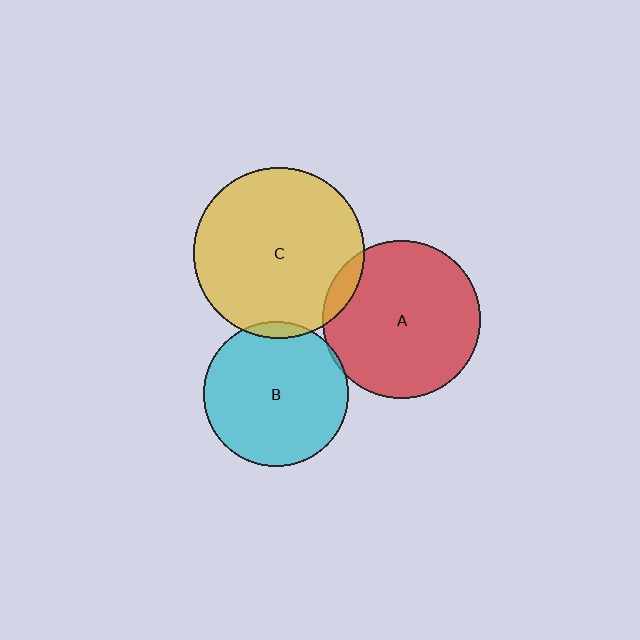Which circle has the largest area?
Circle C (yellow).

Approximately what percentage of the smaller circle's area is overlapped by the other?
Approximately 5%.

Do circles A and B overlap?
Yes.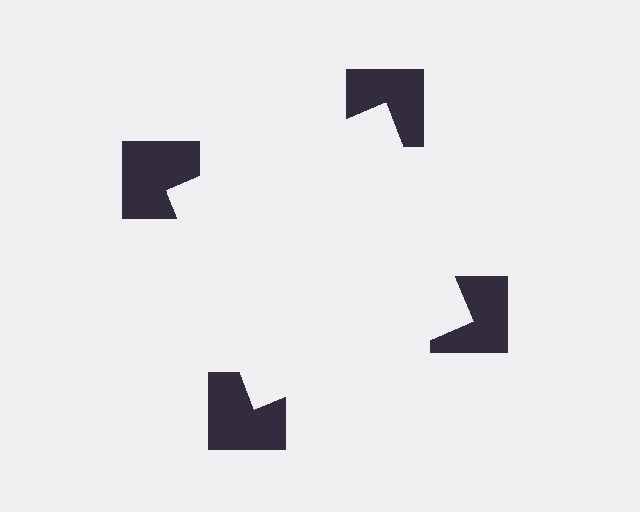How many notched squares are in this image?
There are 4 — one at each vertex of the illusory square.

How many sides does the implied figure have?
4 sides.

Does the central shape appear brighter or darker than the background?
It typically appears slightly brighter than the background, even though no actual brightness change is drawn.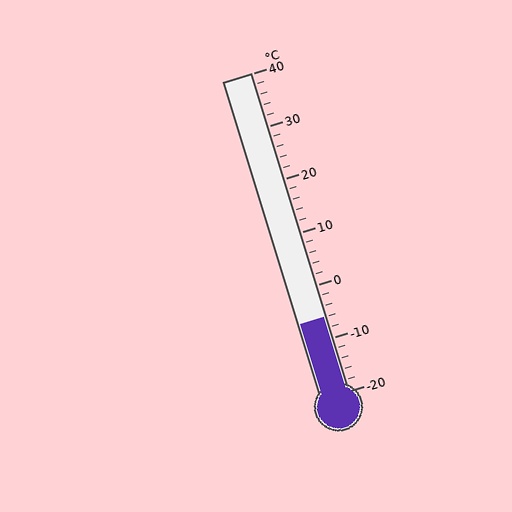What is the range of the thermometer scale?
The thermometer scale ranges from -20°C to 40°C.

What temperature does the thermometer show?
The thermometer shows approximately -6°C.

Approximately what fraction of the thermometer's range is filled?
The thermometer is filled to approximately 25% of its range.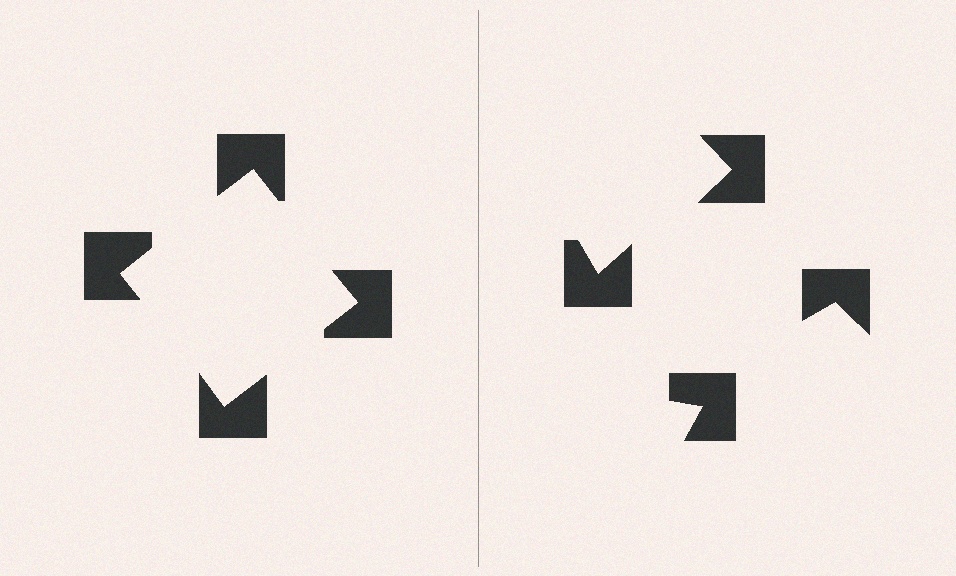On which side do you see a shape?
An illusory square appears on the left side. On the right side the wedge cuts are rotated, so no coherent shape forms.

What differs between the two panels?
The notched squares are positioned identically on both sides; only the wedge orientations differ. On the left they align to a square; on the right they are misaligned.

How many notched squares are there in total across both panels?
8 — 4 on each side.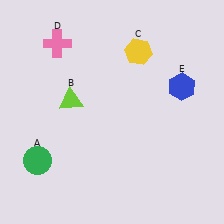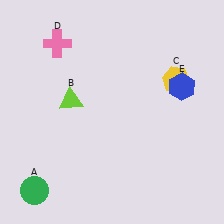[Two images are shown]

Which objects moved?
The objects that moved are: the green circle (A), the yellow hexagon (C).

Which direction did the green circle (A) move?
The green circle (A) moved down.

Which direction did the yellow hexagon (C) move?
The yellow hexagon (C) moved right.